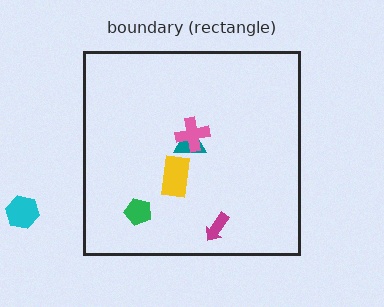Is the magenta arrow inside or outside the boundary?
Inside.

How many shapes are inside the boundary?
5 inside, 1 outside.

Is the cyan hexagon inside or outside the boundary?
Outside.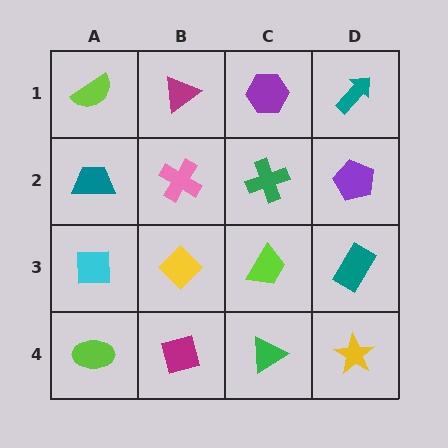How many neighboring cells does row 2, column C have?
4.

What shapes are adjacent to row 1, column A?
A teal trapezoid (row 2, column A), a magenta triangle (row 1, column B).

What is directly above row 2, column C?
A purple hexagon.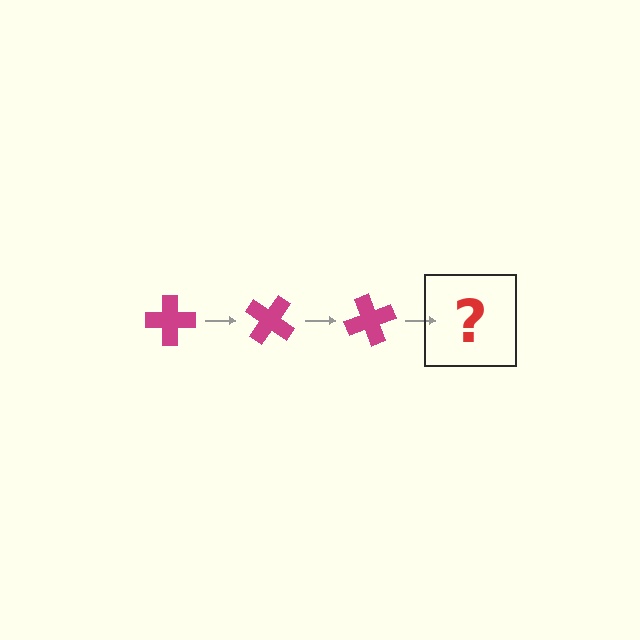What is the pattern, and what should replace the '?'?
The pattern is that the cross rotates 35 degrees each step. The '?' should be a magenta cross rotated 105 degrees.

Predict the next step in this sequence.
The next step is a magenta cross rotated 105 degrees.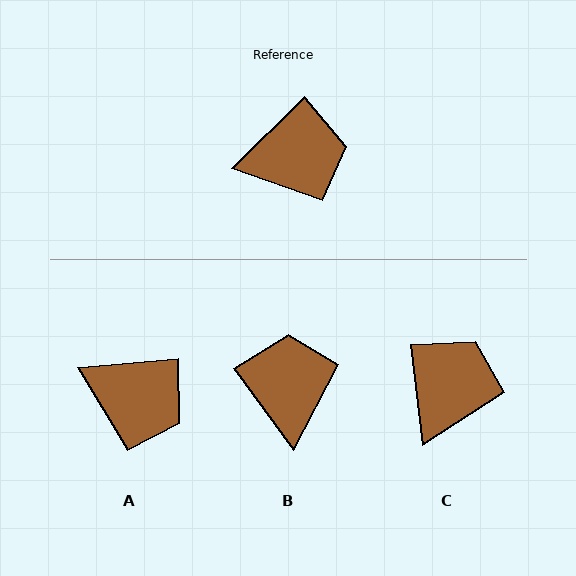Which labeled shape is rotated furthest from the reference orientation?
B, about 82 degrees away.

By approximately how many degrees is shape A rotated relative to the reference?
Approximately 39 degrees clockwise.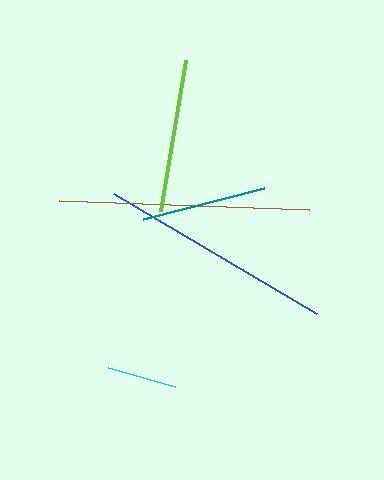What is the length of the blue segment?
The blue segment is approximately 236 pixels long.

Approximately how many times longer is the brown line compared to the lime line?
The brown line is approximately 1.6 times the length of the lime line.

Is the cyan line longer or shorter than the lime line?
The lime line is longer than the cyan line.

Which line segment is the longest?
The brown line is the longest at approximately 251 pixels.